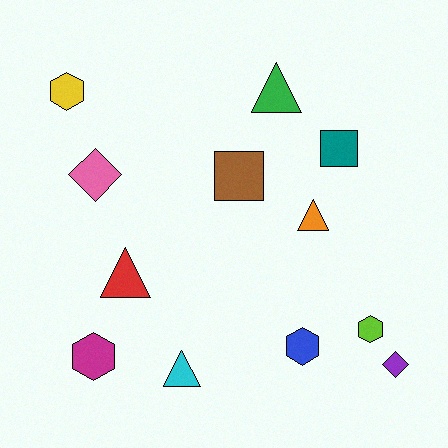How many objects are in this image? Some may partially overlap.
There are 12 objects.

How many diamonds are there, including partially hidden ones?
There are 2 diamonds.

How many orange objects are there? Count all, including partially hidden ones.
There is 1 orange object.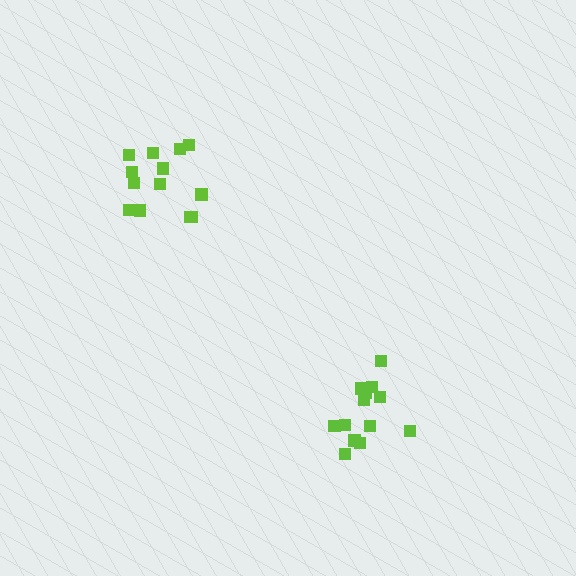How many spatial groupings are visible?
There are 2 spatial groupings.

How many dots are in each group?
Group 1: 14 dots, Group 2: 13 dots (27 total).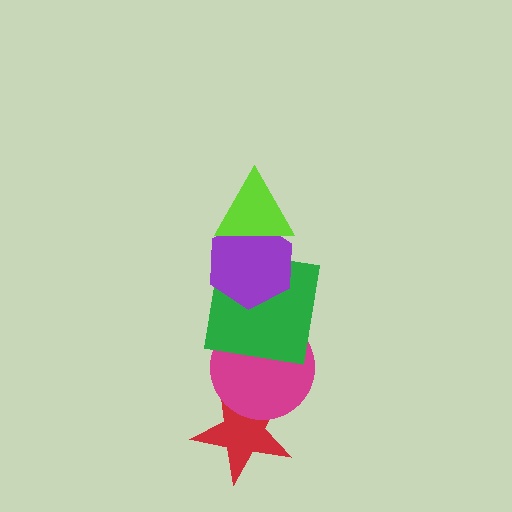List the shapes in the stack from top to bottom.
From top to bottom: the lime triangle, the purple hexagon, the green square, the magenta circle, the red star.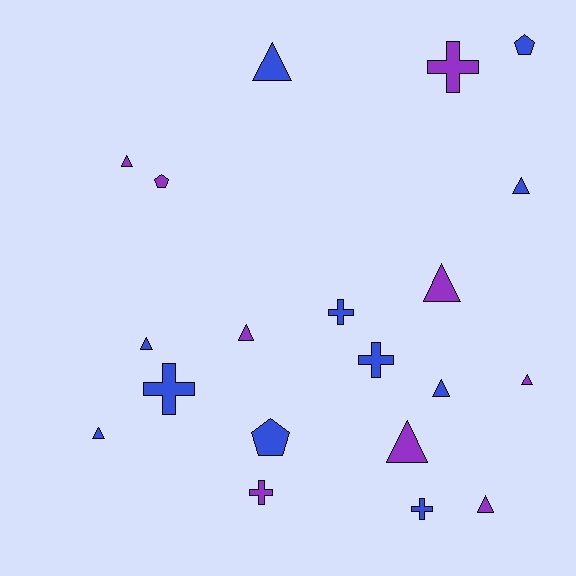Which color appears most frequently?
Blue, with 11 objects.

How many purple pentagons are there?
There is 1 purple pentagon.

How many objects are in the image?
There are 20 objects.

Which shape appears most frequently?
Triangle, with 11 objects.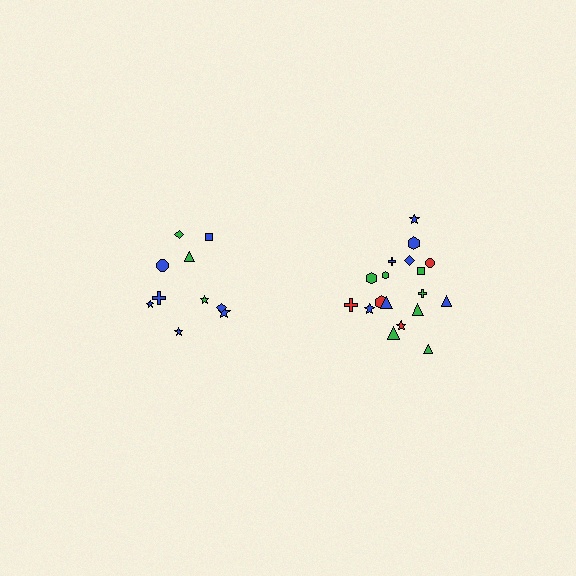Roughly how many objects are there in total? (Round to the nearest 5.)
Roughly 30 objects in total.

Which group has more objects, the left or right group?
The right group.